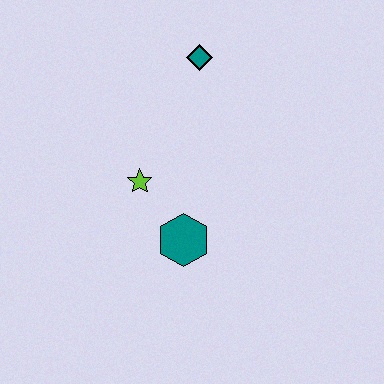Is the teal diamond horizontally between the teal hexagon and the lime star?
No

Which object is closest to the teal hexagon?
The lime star is closest to the teal hexagon.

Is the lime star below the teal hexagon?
No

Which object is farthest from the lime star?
The teal diamond is farthest from the lime star.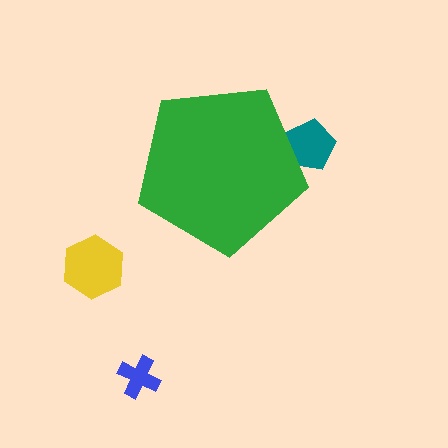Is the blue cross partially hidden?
No, the blue cross is fully visible.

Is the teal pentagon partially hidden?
Yes, the teal pentagon is partially hidden behind the green pentagon.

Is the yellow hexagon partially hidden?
No, the yellow hexagon is fully visible.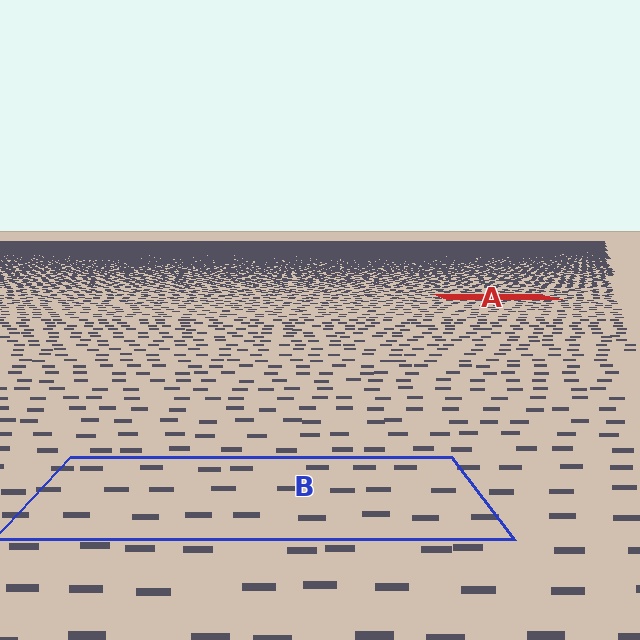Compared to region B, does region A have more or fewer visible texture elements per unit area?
Region A has more texture elements per unit area — they are packed more densely because it is farther away.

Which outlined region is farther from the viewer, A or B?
Region A is farther from the viewer — the texture elements inside it appear smaller and more densely packed.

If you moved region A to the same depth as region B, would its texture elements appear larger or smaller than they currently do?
They would appear larger. At a closer depth, the same texture elements are projected at a bigger on-screen size.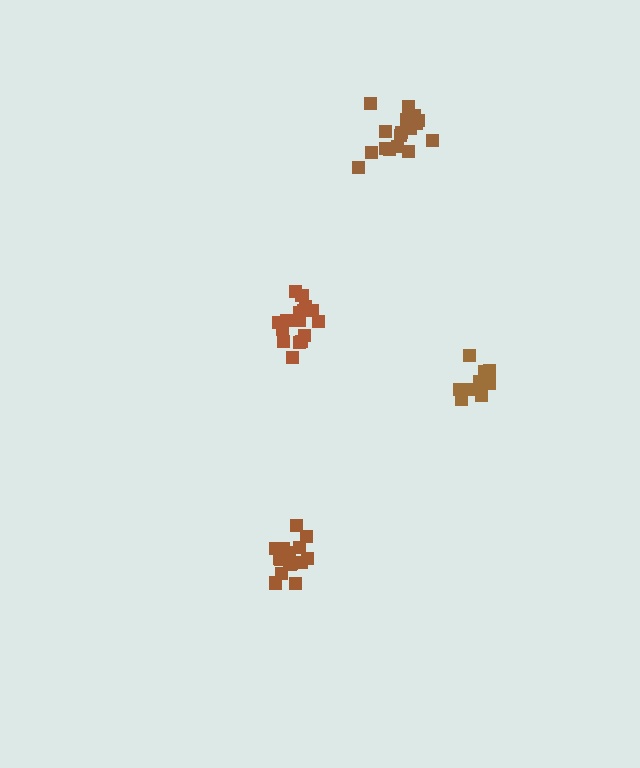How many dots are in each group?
Group 1: 15 dots, Group 2: 17 dots, Group 3: 16 dots, Group 4: 11 dots (59 total).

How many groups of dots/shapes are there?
There are 4 groups.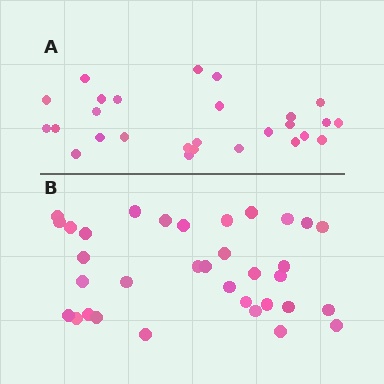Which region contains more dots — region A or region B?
Region B (the bottom region) has more dots.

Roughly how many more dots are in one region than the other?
Region B has roughly 8 or so more dots than region A.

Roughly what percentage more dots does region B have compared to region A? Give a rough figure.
About 25% more.